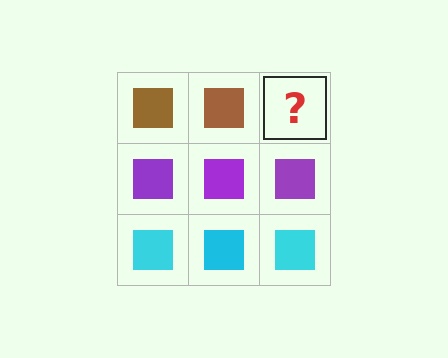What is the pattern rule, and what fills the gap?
The rule is that each row has a consistent color. The gap should be filled with a brown square.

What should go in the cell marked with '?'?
The missing cell should contain a brown square.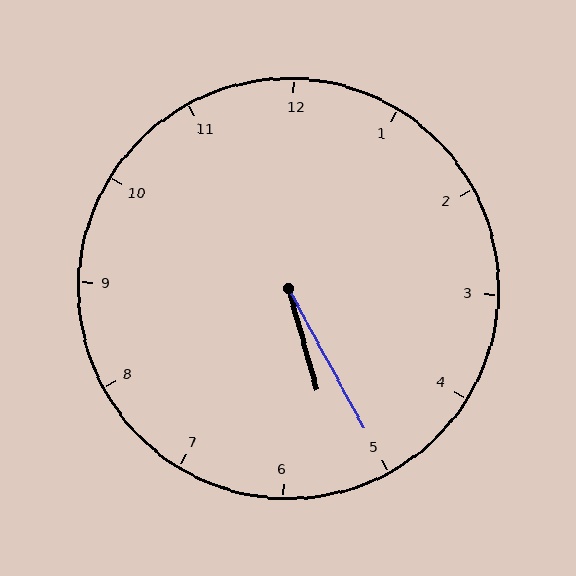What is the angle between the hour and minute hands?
Approximately 12 degrees.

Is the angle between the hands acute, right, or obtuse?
It is acute.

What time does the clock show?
5:25.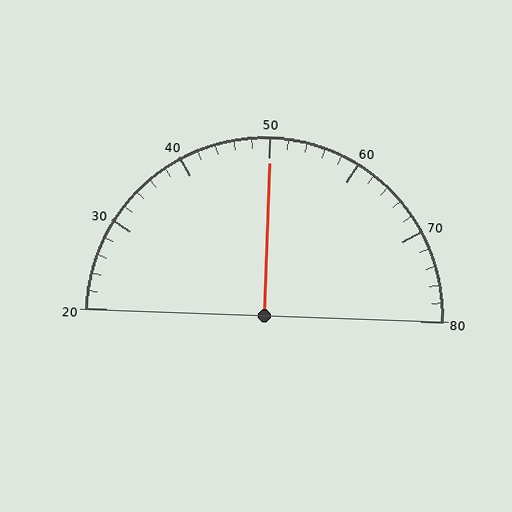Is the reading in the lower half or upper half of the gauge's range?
The reading is in the upper half of the range (20 to 80).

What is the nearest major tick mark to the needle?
The nearest major tick mark is 50.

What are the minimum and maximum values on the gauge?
The gauge ranges from 20 to 80.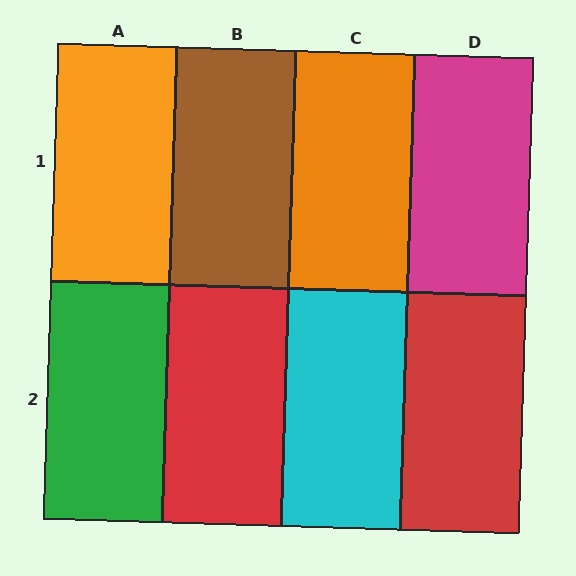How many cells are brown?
1 cell is brown.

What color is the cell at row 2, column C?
Cyan.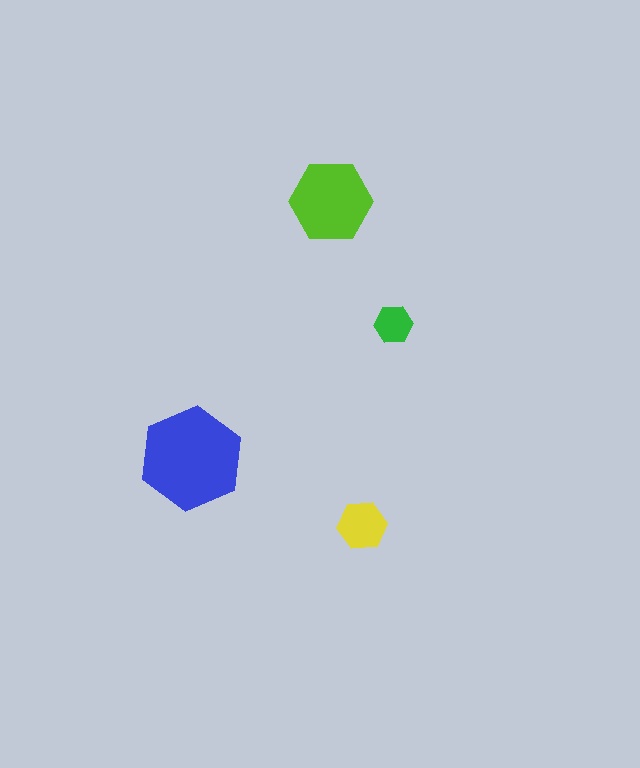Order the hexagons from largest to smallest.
the blue one, the lime one, the yellow one, the green one.